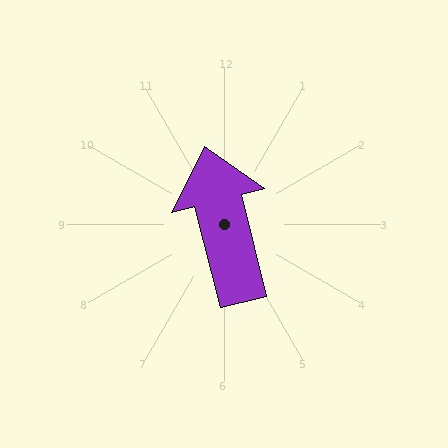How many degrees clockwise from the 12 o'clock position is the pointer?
Approximately 346 degrees.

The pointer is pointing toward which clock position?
Roughly 12 o'clock.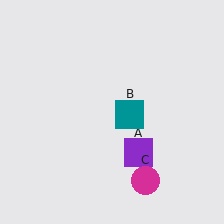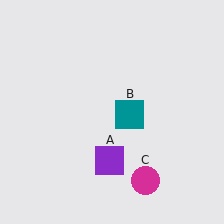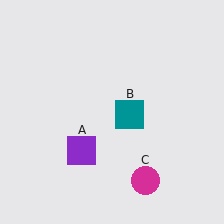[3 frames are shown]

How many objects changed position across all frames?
1 object changed position: purple square (object A).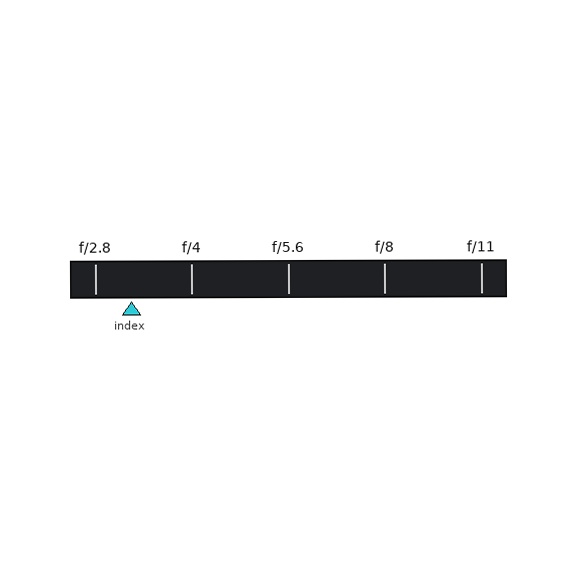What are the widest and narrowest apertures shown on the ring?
The widest aperture shown is f/2.8 and the narrowest is f/11.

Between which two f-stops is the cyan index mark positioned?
The index mark is between f/2.8 and f/4.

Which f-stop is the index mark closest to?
The index mark is closest to f/2.8.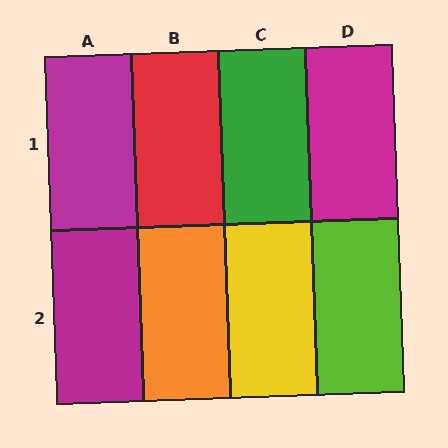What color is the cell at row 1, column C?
Green.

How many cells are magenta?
3 cells are magenta.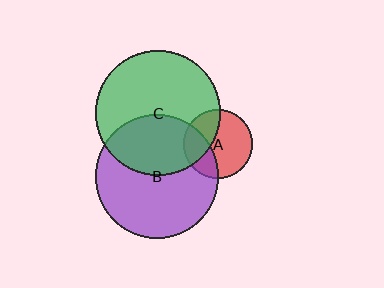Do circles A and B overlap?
Yes.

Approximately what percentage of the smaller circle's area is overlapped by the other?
Approximately 30%.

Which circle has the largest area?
Circle C (green).